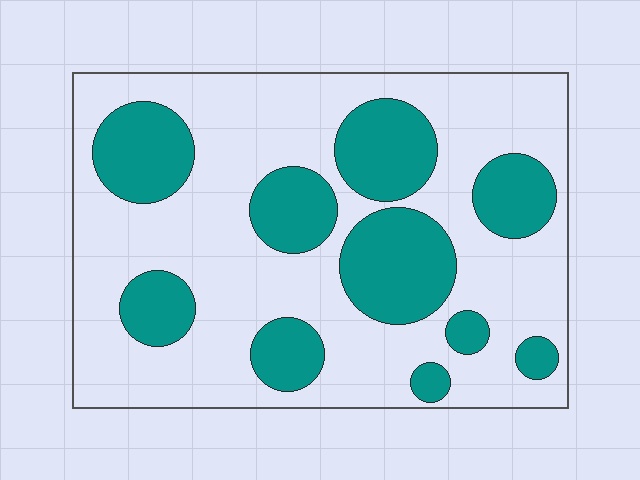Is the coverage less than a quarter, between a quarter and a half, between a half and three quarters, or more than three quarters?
Between a quarter and a half.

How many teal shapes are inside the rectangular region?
10.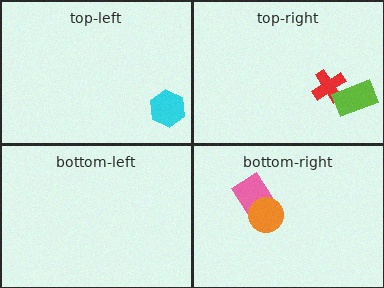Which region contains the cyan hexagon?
The top-left region.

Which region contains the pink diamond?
The bottom-right region.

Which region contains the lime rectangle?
The top-right region.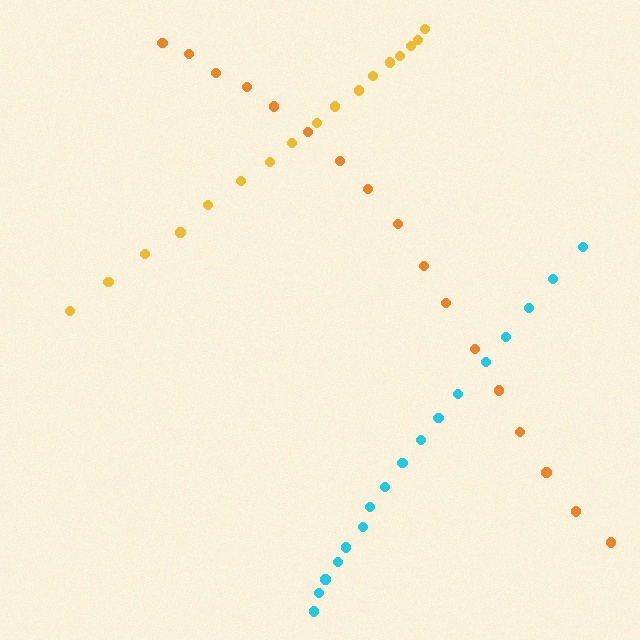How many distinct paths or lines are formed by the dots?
There are 3 distinct paths.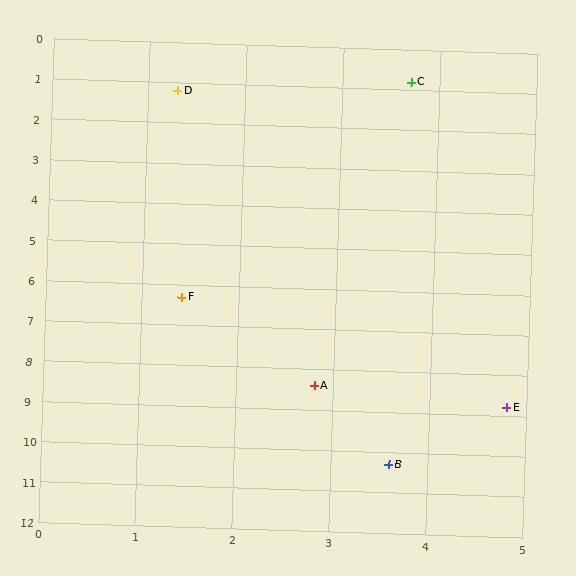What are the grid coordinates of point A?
Point A is at approximately (2.8, 8.4).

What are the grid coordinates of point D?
Point D is at approximately (1.3, 1.2).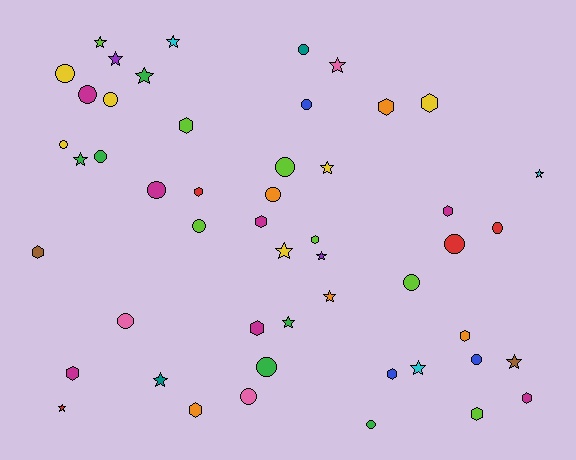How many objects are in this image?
There are 50 objects.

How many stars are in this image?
There are 16 stars.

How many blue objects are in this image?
There are 3 blue objects.